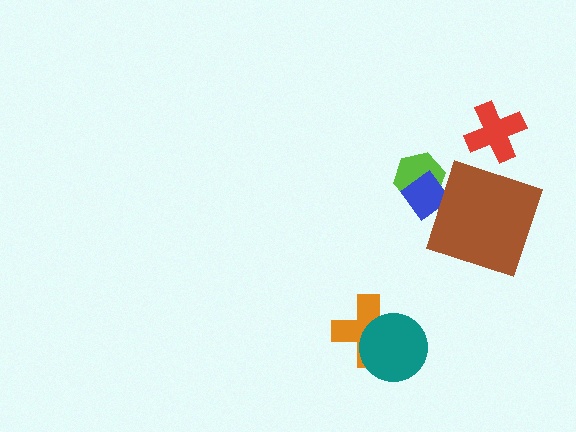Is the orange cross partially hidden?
Yes, it is partially covered by another shape.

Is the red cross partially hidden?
No, no other shape covers it.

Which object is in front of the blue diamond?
The brown square is in front of the blue diamond.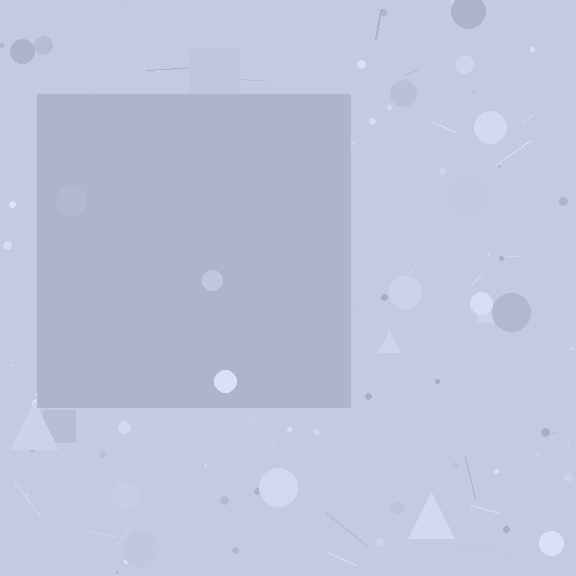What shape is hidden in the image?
A square is hidden in the image.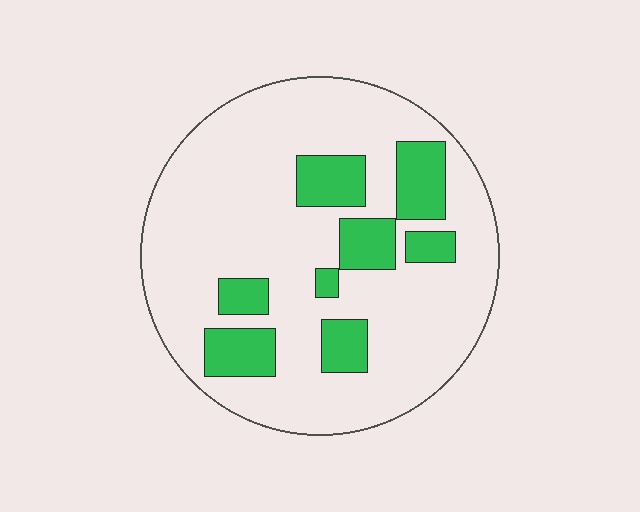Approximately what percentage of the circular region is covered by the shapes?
Approximately 20%.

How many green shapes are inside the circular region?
8.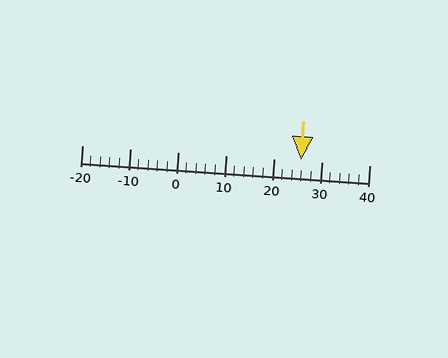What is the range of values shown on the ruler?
The ruler shows values from -20 to 40.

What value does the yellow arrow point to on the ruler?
The yellow arrow points to approximately 26.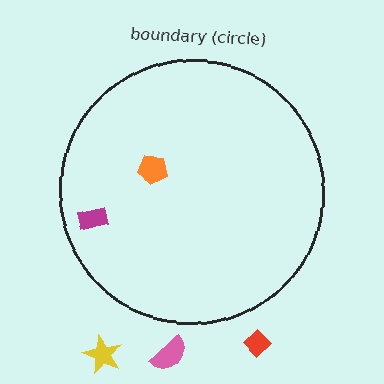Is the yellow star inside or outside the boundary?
Outside.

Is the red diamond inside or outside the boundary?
Outside.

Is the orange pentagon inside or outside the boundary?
Inside.